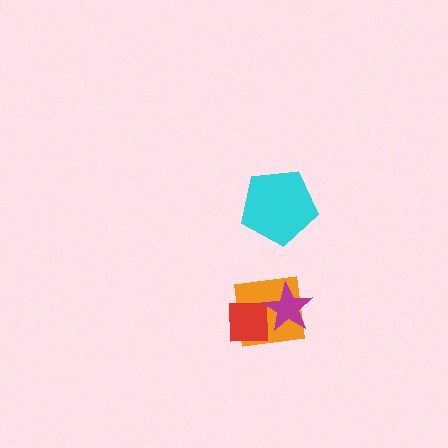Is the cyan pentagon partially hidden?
No, no other shape covers it.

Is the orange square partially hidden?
Yes, it is partially covered by another shape.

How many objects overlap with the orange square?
2 objects overlap with the orange square.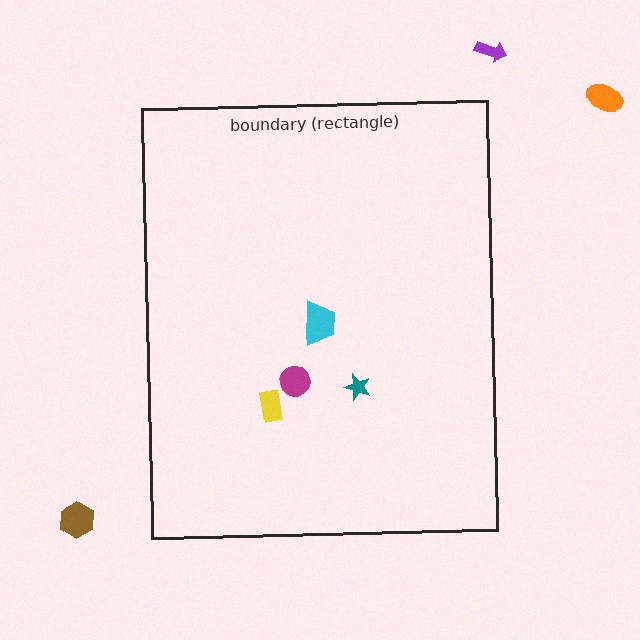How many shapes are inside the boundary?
4 inside, 3 outside.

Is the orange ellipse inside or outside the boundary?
Outside.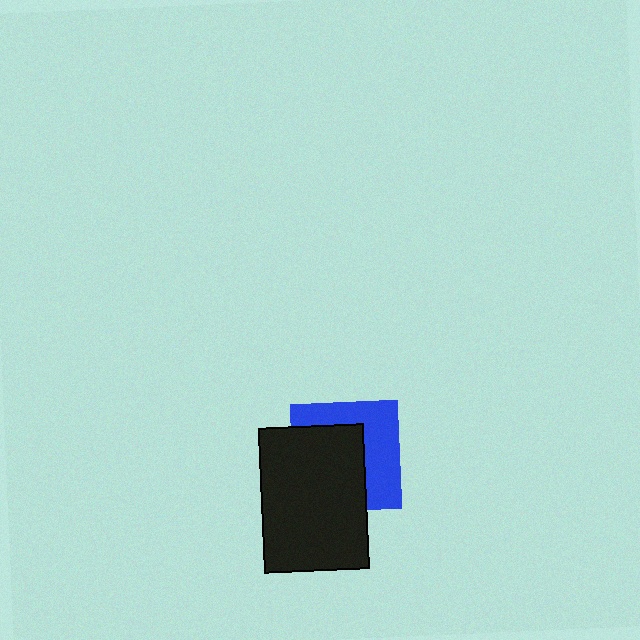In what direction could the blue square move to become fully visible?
The blue square could move toward the upper-right. That would shift it out from behind the black rectangle entirely.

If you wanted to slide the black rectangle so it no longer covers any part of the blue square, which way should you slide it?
Slide it toward the lower-left — that is the most direct way to separate the two shapes.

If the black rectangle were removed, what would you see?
You would see the complete blue square.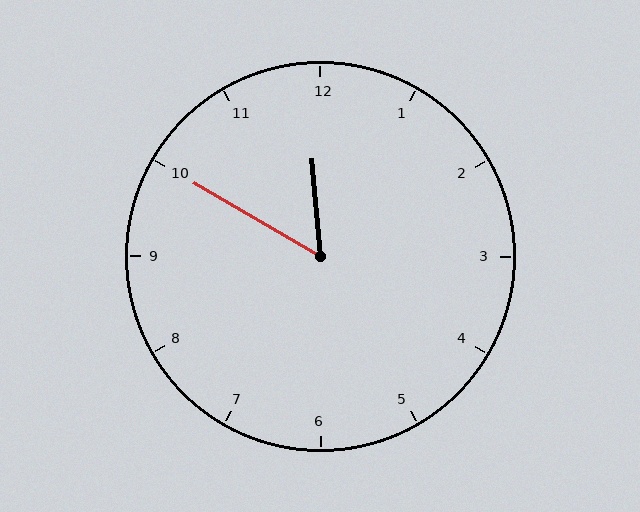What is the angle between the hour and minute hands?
Approximately 55 degrees.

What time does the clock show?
11:50.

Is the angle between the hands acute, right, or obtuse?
It is acute.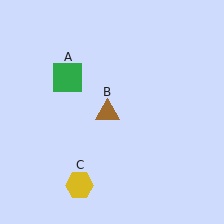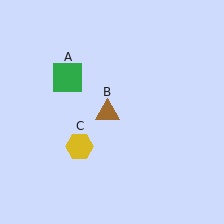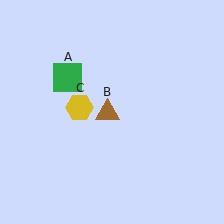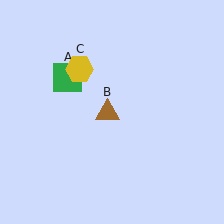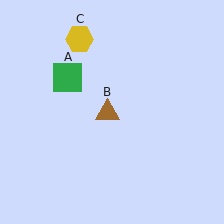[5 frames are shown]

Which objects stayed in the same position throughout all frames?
Green square (object A) and brown triangle (object B) remained stationary.